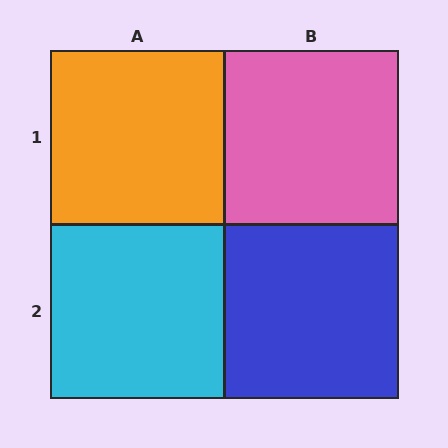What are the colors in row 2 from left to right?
Cyan, blue.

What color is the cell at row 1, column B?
Pink.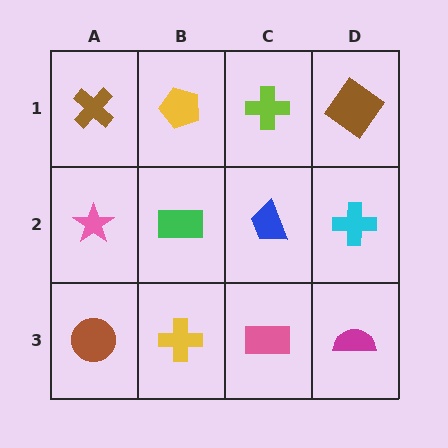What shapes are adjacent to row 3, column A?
A pink star (row 2, column A), a yellow cross (row 3, column B).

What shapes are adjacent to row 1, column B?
A green rectangle (row 2, column B), a brown cross (row 1, column A), a lime cross (row 1, column C).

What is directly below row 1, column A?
A pink star.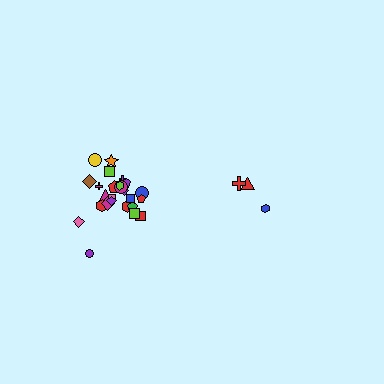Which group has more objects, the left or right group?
The left group.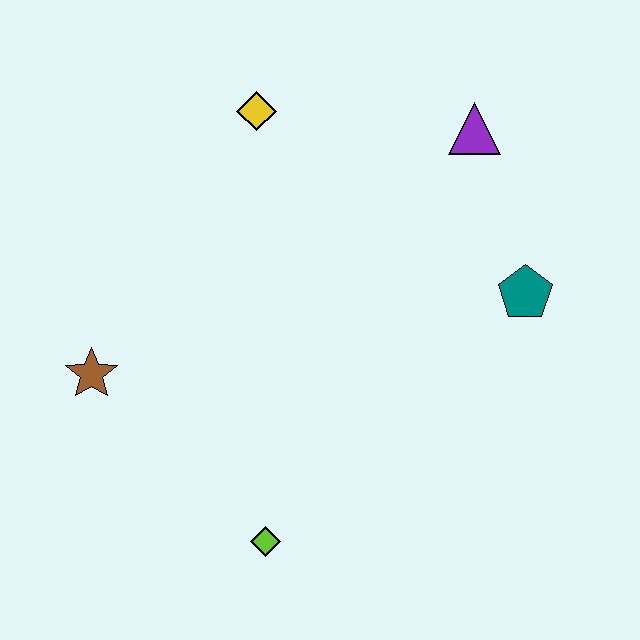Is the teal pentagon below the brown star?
No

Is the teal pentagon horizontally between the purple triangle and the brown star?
No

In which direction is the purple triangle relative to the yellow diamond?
The purple triangle is to the right of the yellow diamond.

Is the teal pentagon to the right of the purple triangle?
Yes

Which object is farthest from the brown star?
The purple triangle is farthest from the brown star.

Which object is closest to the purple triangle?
The teal pentagon is closest to the purple triangle.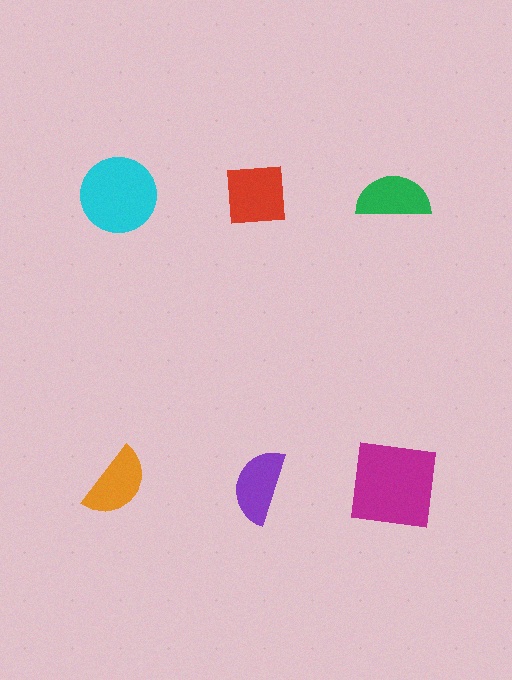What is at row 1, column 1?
A cyan circle.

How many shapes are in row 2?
3 shapes.